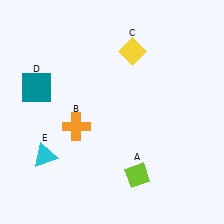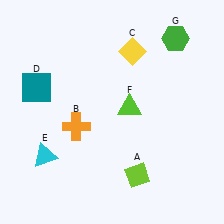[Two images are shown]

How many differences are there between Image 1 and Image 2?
There are 2 differences between the two images.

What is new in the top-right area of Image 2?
A lime triangle (F) was added in the top-right area of Image 2.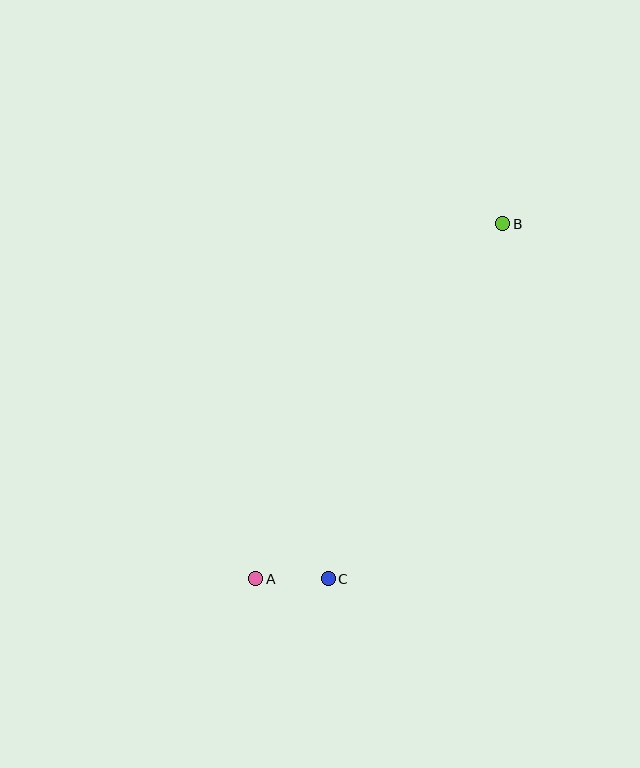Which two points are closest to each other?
Points A and C are closest to each other.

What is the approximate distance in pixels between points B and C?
The distance between B and C is approximately 396 pixels.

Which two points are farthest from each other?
Points A and B are farthest from each other.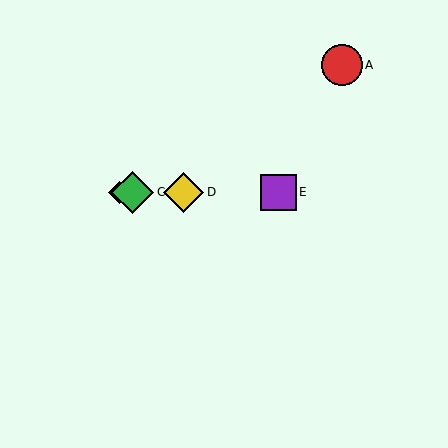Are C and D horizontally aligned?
Yes, both are at y≈192.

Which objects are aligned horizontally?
Objects B, C, D, E are aligned horizontally.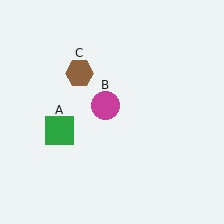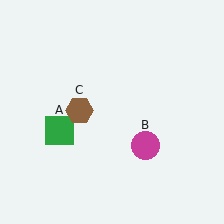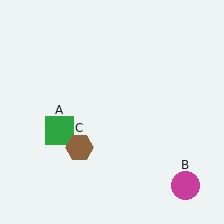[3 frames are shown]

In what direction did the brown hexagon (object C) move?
The brown hexagon (object C) moved down.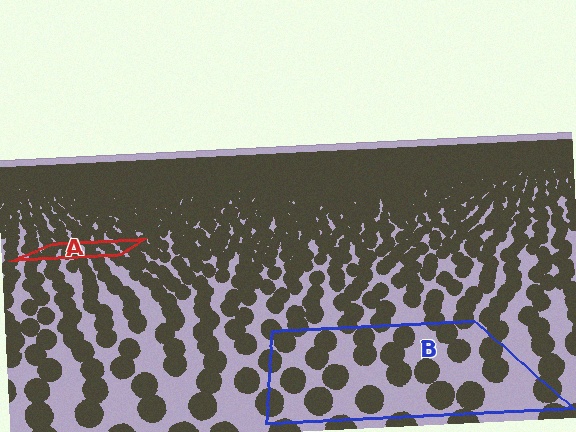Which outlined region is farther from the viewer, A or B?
Region A is farther from the viewer — the texture elements inside it appear smaller and more densely packed.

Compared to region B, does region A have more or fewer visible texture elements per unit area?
Region A has more texture elements per unit area — they are packed more densely because it is farther away.